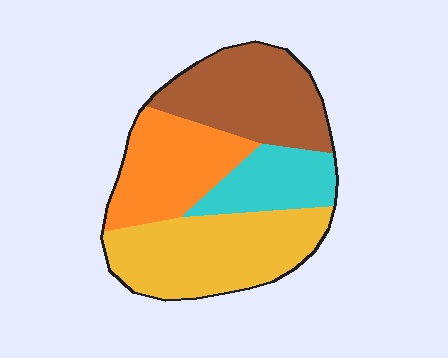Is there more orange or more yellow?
Yellow.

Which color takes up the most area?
Yellow, at roughly 35%.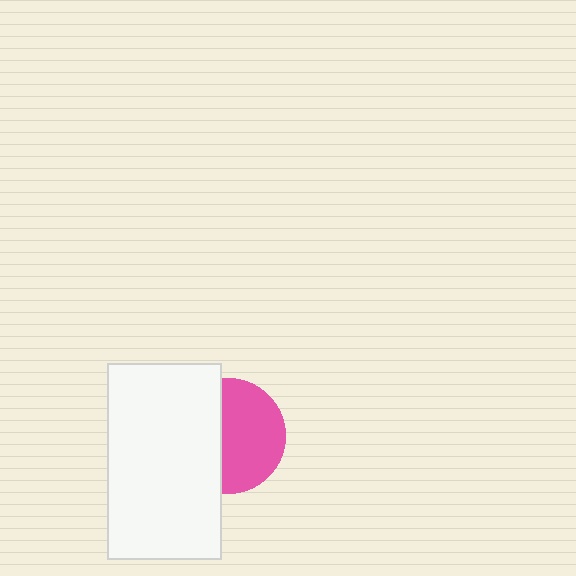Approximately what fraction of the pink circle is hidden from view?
Roughly 43% of the pink circle is hidden behind the white rectangle.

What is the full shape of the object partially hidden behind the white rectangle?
The partially hidden object is a pink circle.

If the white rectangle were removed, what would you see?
You would see the complete pink circle.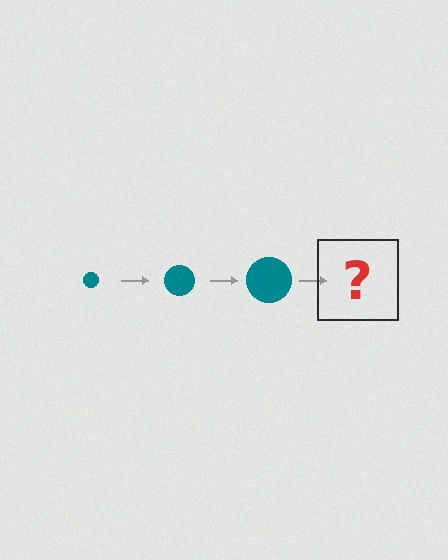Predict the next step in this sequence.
The next step is a teal circle, larger than the previous one.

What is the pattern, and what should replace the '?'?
The pattern is that the circle gets progressively larger each step. The '?' should be a teal circle, larger than the previous one.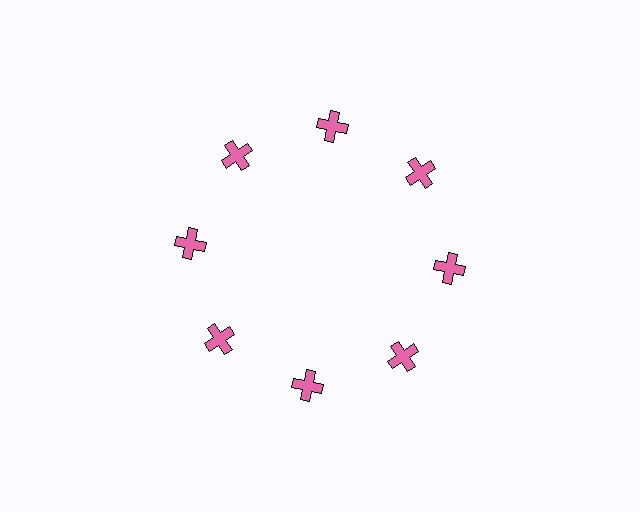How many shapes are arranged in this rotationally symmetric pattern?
There are 8 shapes, arranged in 8 groups of 1.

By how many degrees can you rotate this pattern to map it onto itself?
The pattern maps onto itself every 45 degrees of rotation.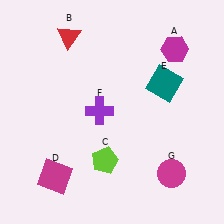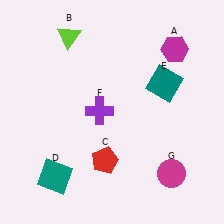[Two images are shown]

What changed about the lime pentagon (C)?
In Image 1, C is lime. In Image 2, it changed to red.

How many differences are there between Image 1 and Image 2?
There are 3 differences between the two images.